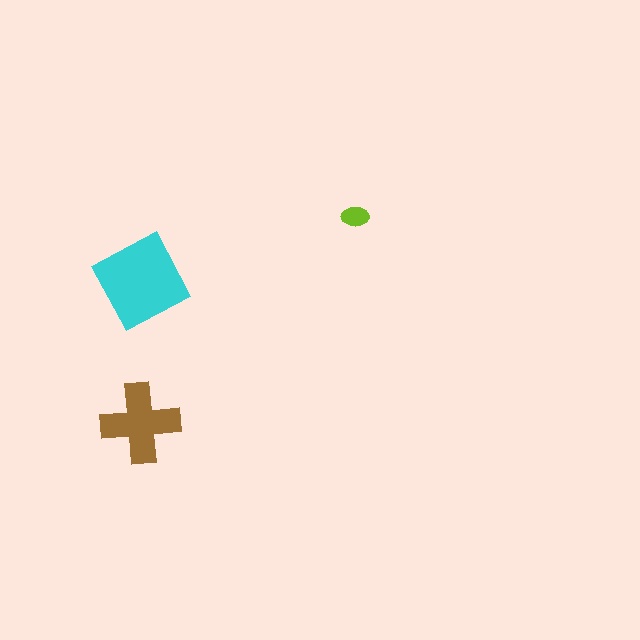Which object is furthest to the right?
The lime ellipse is rightmost.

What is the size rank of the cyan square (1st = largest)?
1st.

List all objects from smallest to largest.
The lime ellipse, the brown cross, the cyan square.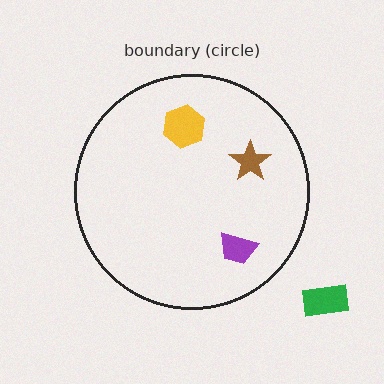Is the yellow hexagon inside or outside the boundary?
Inside.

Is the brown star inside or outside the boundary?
Inside.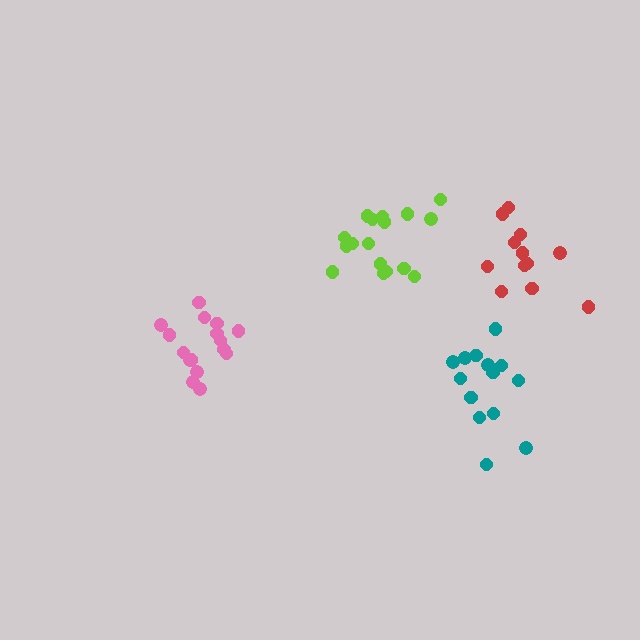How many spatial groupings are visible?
There are 4 spatial groupings.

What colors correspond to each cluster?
The clusters are colored: pink, teal, red, lime.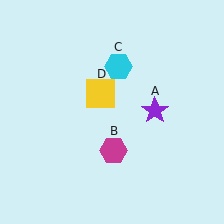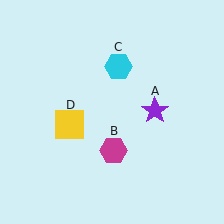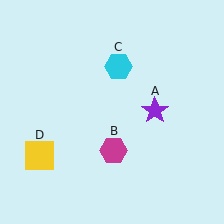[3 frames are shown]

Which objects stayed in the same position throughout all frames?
Purple star (object A) and magenta hexagon (object B) and cyan hexagon (object C) remained stationary.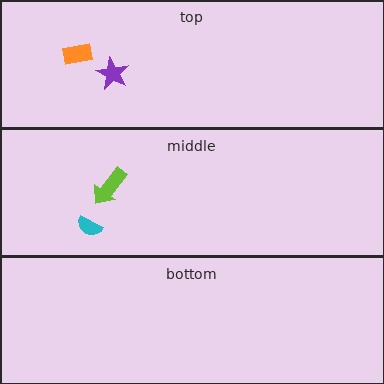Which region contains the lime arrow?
The middle region.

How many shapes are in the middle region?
2.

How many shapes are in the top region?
2.